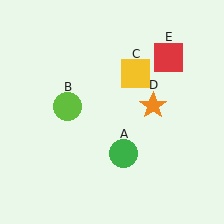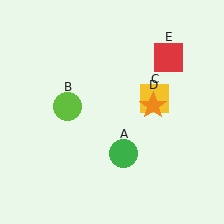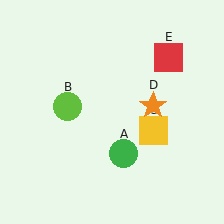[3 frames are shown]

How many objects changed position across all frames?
1 object changed position: yellow square (object C).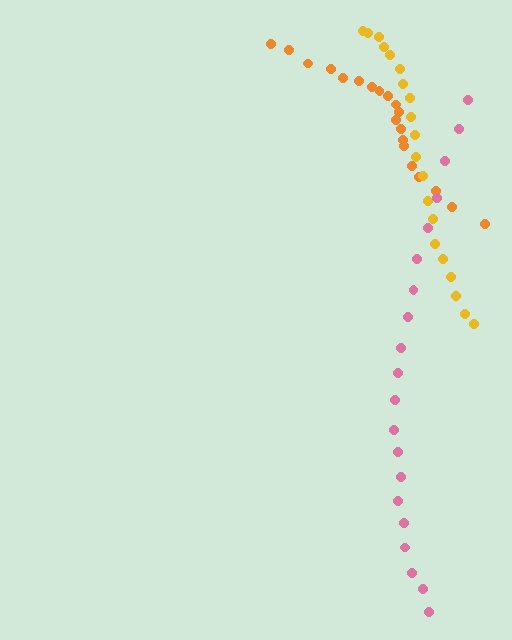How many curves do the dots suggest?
There are 3 distinct paths.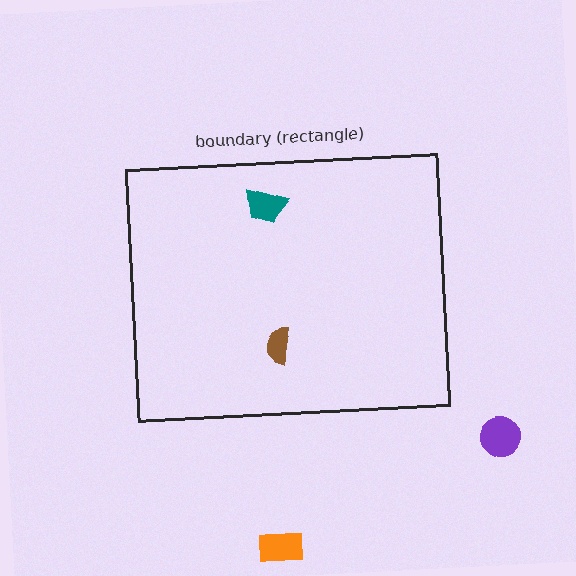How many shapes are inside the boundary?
2 inside, 2 outside.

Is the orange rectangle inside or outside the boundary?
Outside.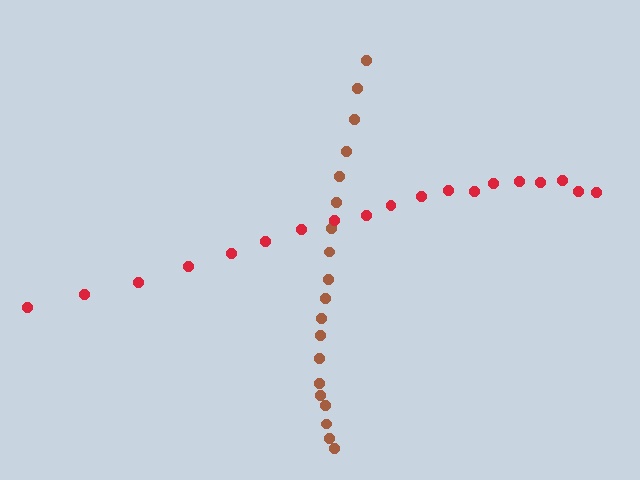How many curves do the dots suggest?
There are 2 distinct paths.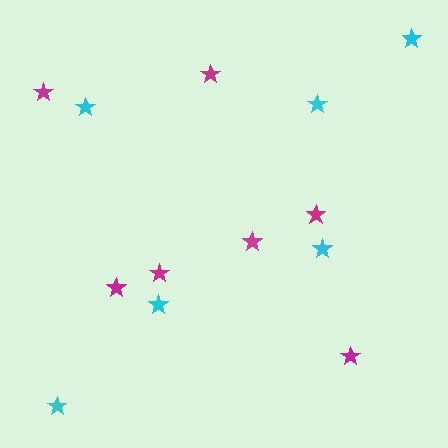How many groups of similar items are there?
There are 2 groups: one group of cyan stars (6) and one group of magenta stars (7).